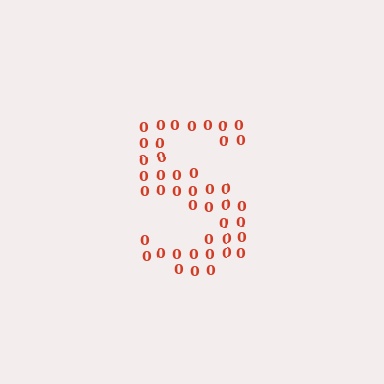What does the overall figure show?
The overall figure shows the letter S.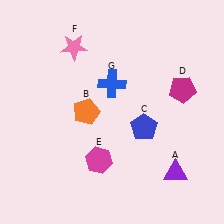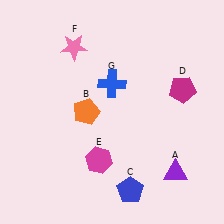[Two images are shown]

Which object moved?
The blue pentagon (C) moved down.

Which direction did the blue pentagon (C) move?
The blue pentagon (C) moved down.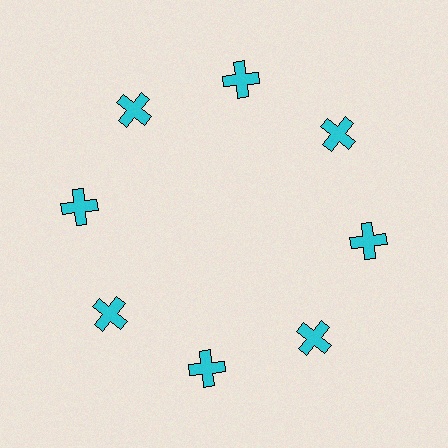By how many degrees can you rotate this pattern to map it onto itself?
The pattern maps onto itself every 45 degrees of rotation.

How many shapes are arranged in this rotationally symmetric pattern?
There are 8 shapes, arranged in 8 groups of 1.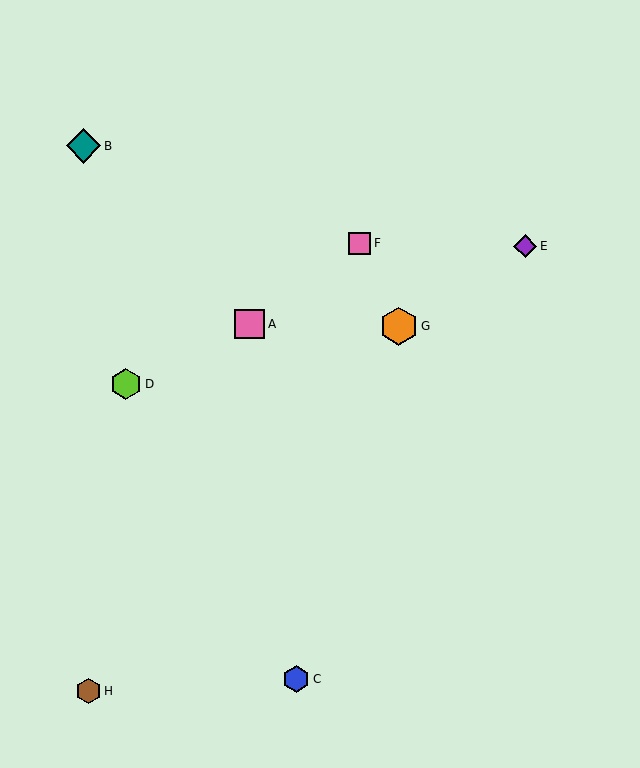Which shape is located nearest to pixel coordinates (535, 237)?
The purple diamond (labeled E) at (525, 246) is nearest to that location.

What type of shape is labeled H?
Shape H is a brown hexagon.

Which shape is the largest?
The orange hexagon (labeled G) is the largest.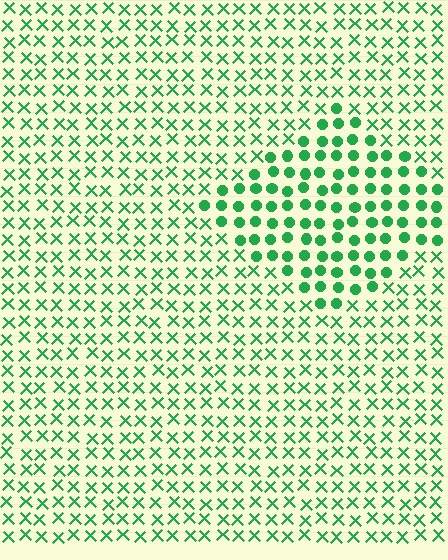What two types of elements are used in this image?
The image uses circles inside the diamond region and X marks outside it.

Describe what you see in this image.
The image is filled with small green elements arranged in a uniform grid. A diamond-shaped region contains circles, while the surrounding area contains X marks. The boundary is defined purely by the change in element shape.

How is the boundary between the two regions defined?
The boundary is defined by a change in element shape: circles inside vs. X marks outside. All elements share the same color and spacing.